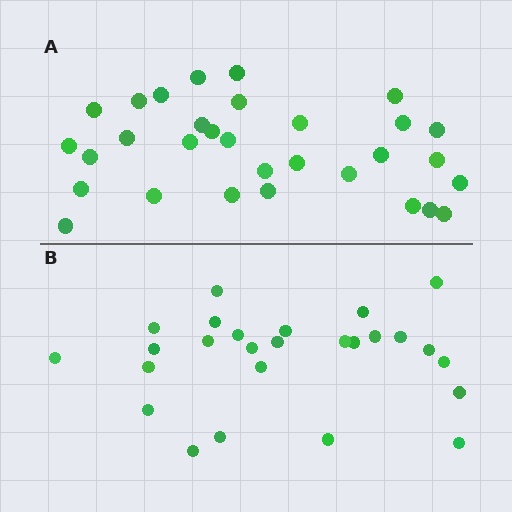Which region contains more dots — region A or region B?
Region A (the top region) has more dots.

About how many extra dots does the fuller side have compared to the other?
Region A has about 5 more dots than region B.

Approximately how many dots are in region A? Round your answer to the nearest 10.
About 30 dots. (The exact count is 31, which rounds to 30.)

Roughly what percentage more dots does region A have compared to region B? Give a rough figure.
About 20% more.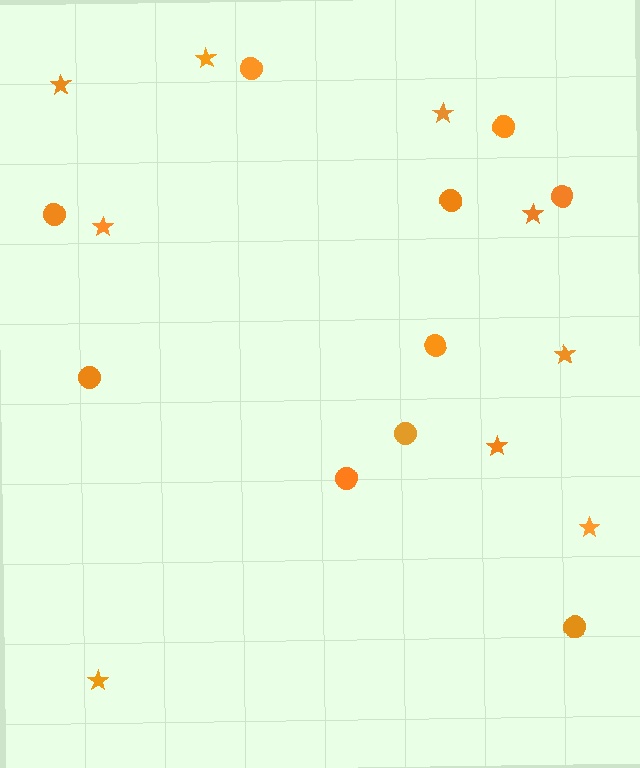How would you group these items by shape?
There are 2 groups: one group of circles (10) and one group of stars (9).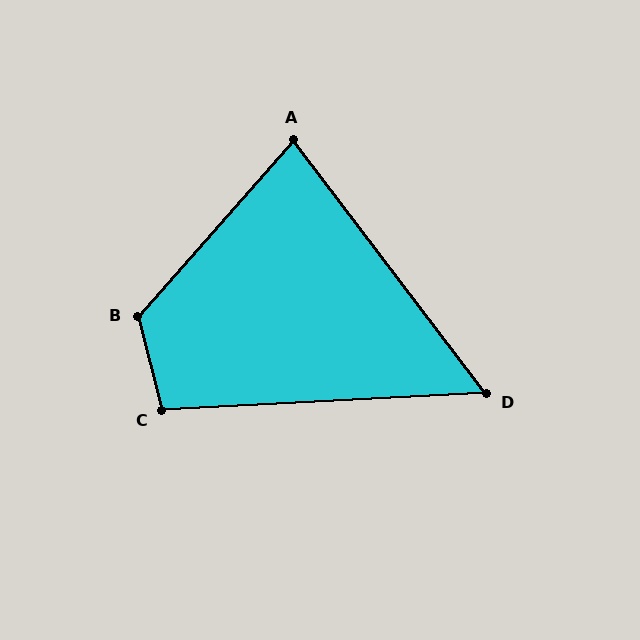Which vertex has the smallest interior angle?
D, at approximately 56 degrees.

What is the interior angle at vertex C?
Approximately 101 degrees (obtuse).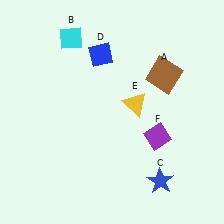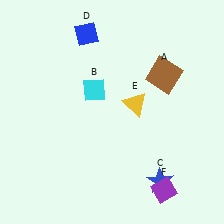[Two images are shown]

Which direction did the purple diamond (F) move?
The purple diamond (F) moved down.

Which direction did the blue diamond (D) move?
The blue diamond (D) moved up.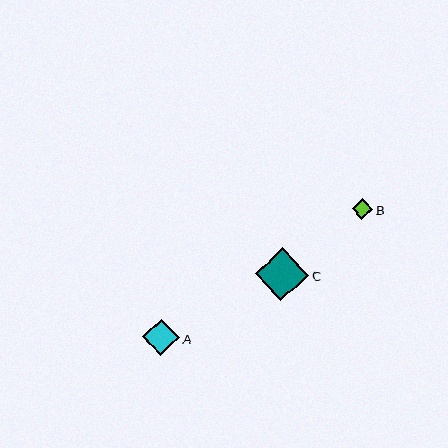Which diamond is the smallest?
Diamond B is the smallest with a size of approximately 21 pixels.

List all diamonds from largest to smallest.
From largest to smallest: C, A, B.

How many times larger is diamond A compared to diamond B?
Diamond A is approximately 1.8 times the size of diamond B.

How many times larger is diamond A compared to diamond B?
Diamond A is approximately 1.8 times the size of diamond B.